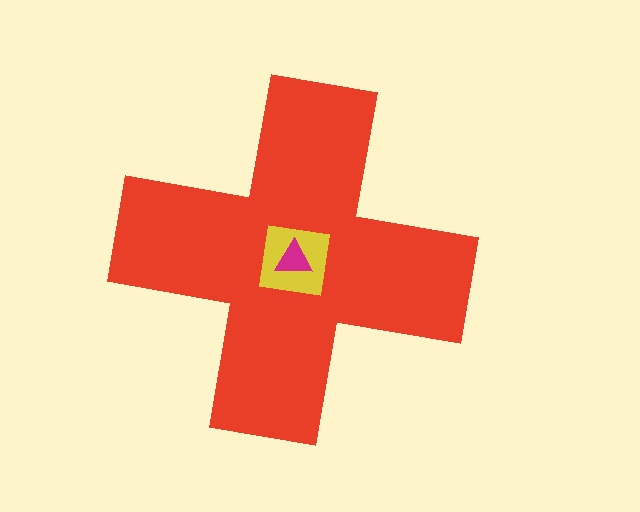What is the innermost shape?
The magenta triangle.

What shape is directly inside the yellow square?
The magenta triangle.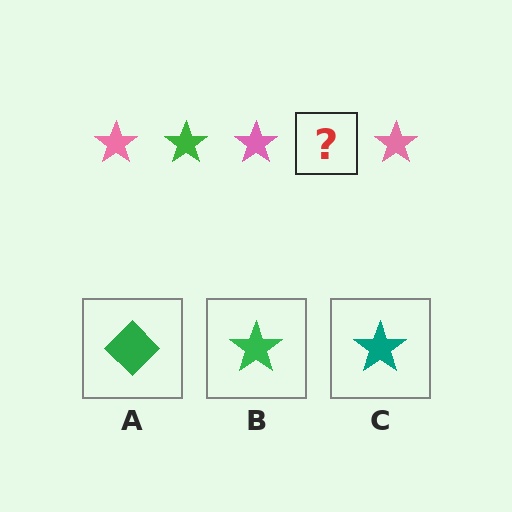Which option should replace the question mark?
Option B.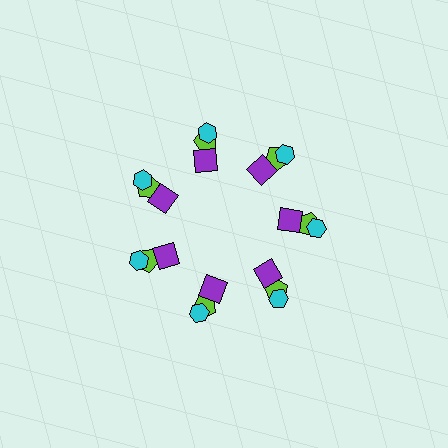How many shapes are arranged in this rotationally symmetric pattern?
There are 21 shapes, arranged in 7 groups of 3.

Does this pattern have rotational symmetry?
Yes, this pattern has 7-fold rotational symmetry. It looks the same after rotating 51 degrees around the center.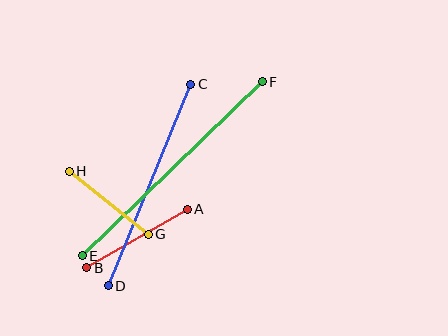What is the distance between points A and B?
The distance is approximately 116 pixels.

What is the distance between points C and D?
The distance is approximately 218 pixels.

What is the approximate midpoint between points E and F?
The midpoint is at approximately (172, 169) pixels.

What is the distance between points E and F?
The distance is approximately 251 pixels.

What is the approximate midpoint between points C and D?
The midpoint is at approximately (149, 185) pixels.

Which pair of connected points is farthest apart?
Points E and F are farthest apart.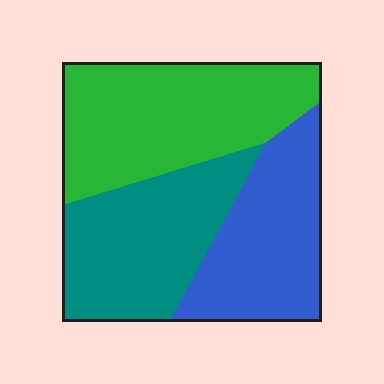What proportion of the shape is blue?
Blue takes up about one third (1/3) of the shape.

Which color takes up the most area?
Green, at roughly 40%.